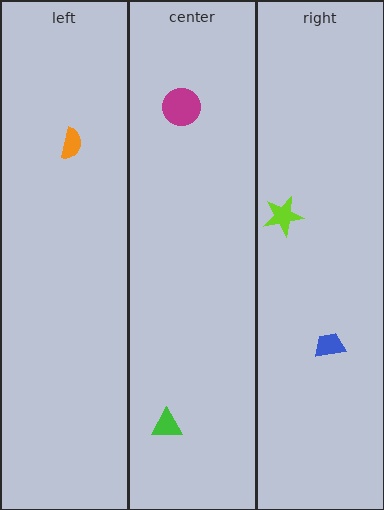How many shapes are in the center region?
2.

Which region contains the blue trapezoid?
The right region.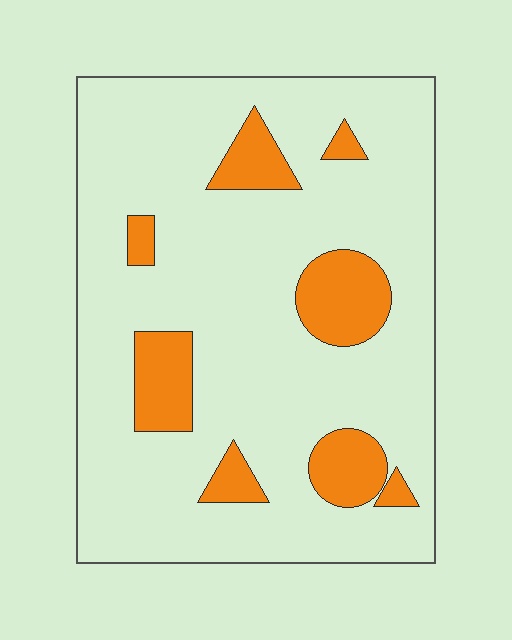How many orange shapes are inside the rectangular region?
8.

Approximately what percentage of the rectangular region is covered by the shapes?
Approximately 15%.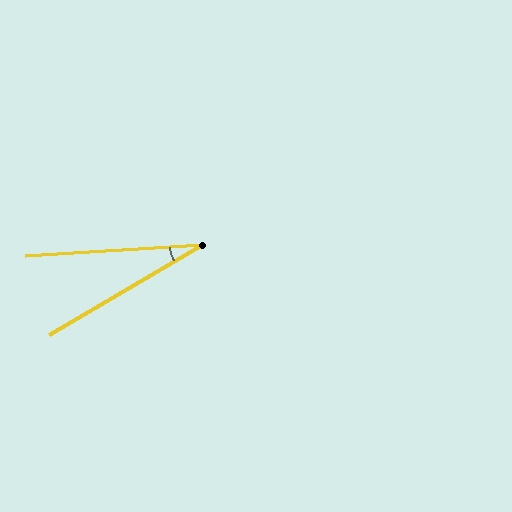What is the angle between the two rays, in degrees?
Approximately 27 degrees.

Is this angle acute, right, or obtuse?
It is acute.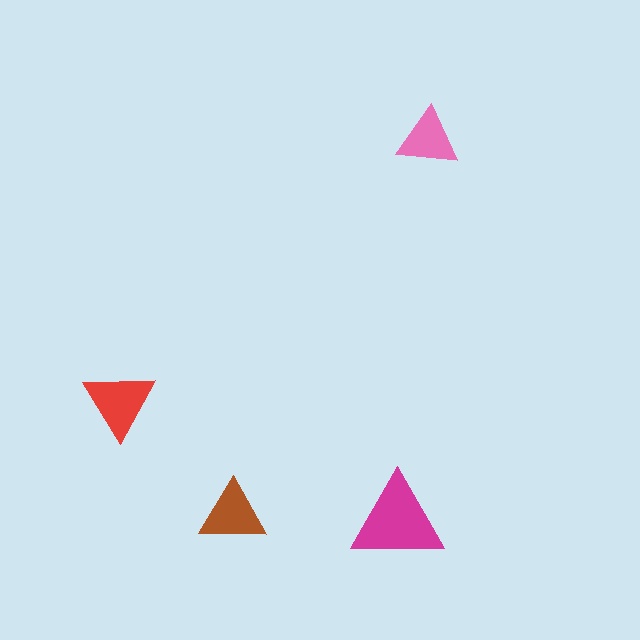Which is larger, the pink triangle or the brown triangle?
The brown one.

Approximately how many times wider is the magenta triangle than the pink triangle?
About 1.5 times wider.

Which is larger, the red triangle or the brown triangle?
The red one.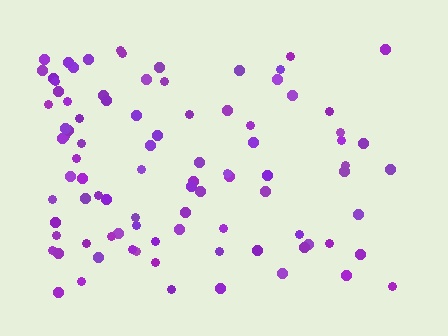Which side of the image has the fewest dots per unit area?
The right.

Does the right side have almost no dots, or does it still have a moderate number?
Still a moderate number, just noticeably fewer than the left.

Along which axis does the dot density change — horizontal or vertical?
Horizontal.